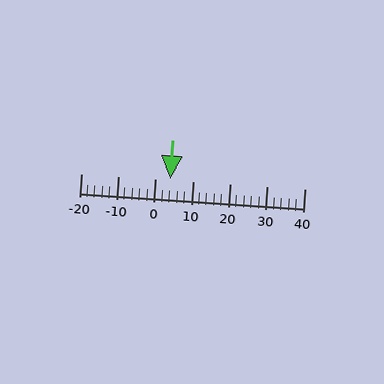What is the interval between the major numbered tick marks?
The major tick marks are spaced 10 units apart.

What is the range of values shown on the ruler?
The ruler shows values from -20 to 40.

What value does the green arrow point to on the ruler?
The green arrow points to approximately 4.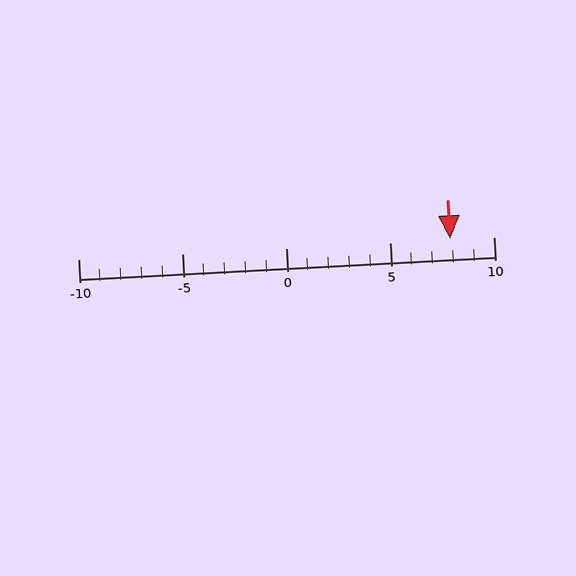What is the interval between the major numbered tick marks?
The major tick marks are spaced 5 units apart.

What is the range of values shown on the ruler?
The ruler shows values from -10 to 10.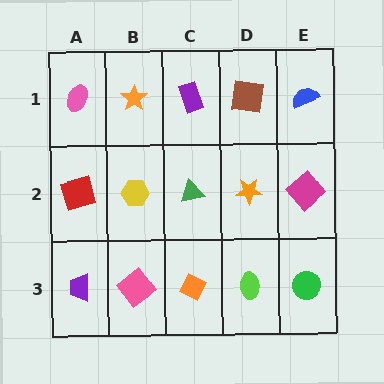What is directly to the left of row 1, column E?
A brown square.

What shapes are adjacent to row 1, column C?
A green triangle (row 2, column C), an orange star (row 1, column B), a brown square (row 1, column D).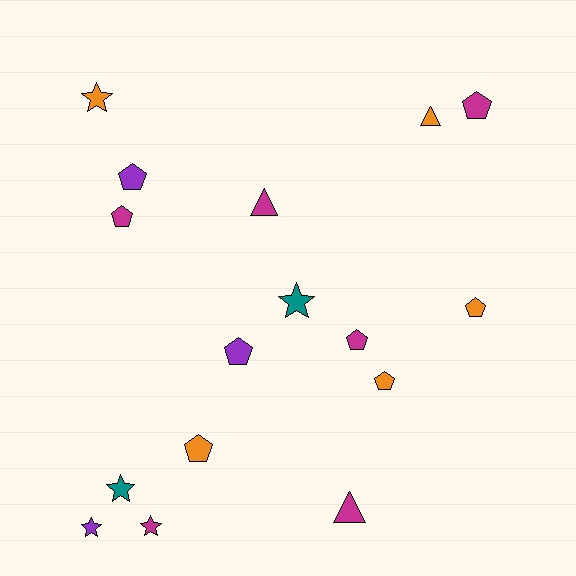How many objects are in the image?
There are 16 objects.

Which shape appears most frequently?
Pentagon, with 8 objects.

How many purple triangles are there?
There are no purple triangles.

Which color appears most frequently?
Magenta, with 6 objects.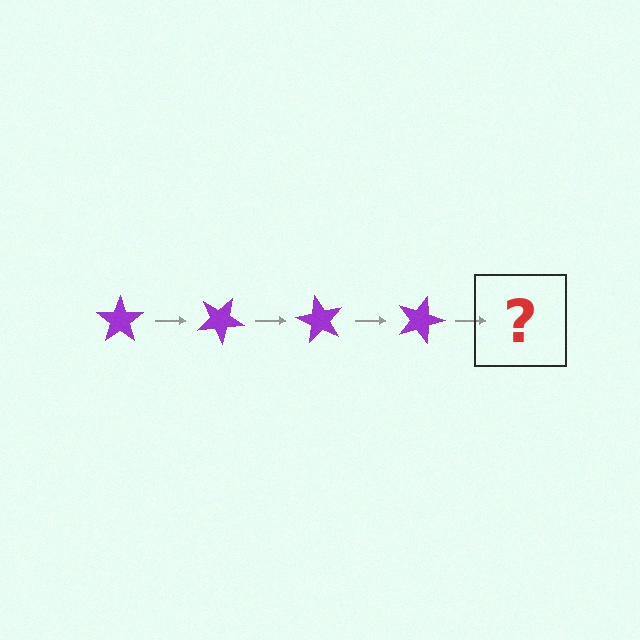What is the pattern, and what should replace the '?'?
The pattern is that the star rotates 30 degrees each step. The '?' should be a purple star rotated 120 degrees.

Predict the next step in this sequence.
The next step is a purple star rotated 120 degrees.